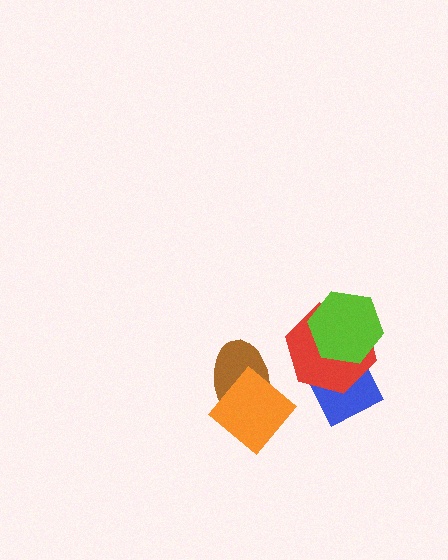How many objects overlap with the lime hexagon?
2 objects overlap with the lime hexagon.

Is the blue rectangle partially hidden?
Yes, it is partially covered by another shape.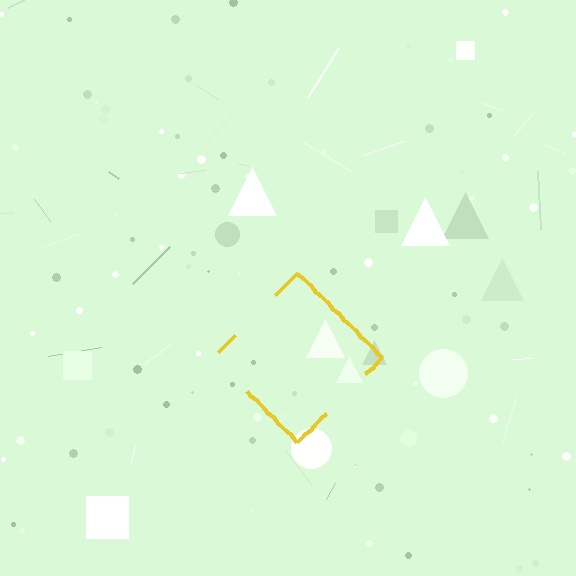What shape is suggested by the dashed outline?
The dashed outline suggests a diamond.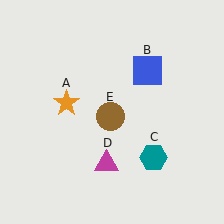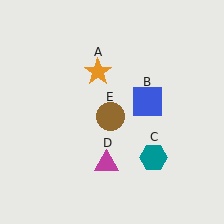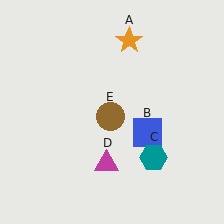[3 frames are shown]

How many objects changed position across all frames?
2 objects changed position: orange star (object A), blue square (object B).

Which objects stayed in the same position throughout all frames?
Teal hexagon (object C) and magenta triangle (object D) and brown circle (object E) remained stationary.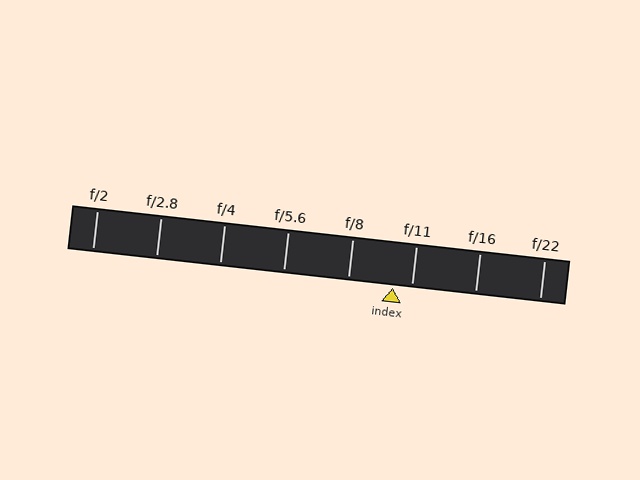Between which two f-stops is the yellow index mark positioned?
The index mark is between f/8 and f/11.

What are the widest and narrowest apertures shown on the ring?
The widest aperture shown is f/2 and the narrowest is f/22.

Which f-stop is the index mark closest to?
The index mark is closest to f/11.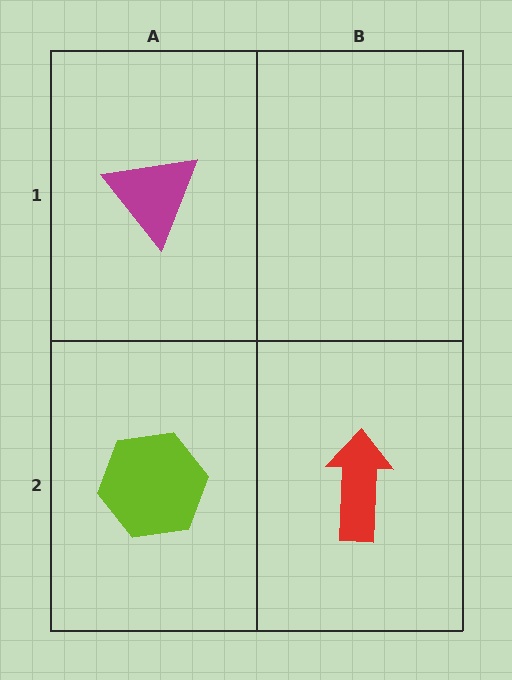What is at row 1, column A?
A magenta triangle.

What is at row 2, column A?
A lime hexagon.